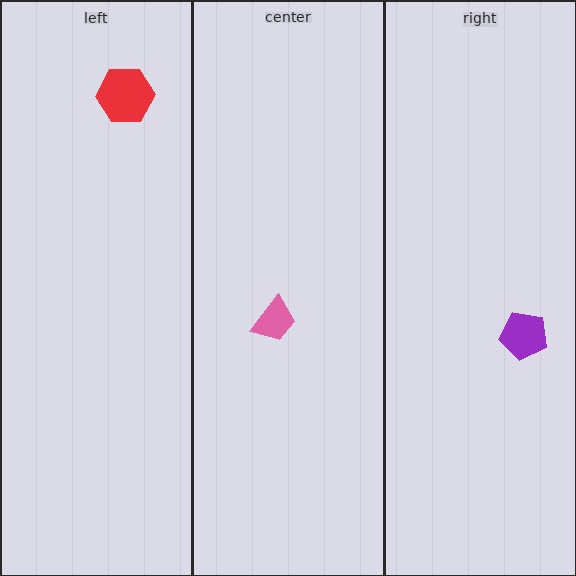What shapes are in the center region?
The pink trapezoid.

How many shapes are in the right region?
1.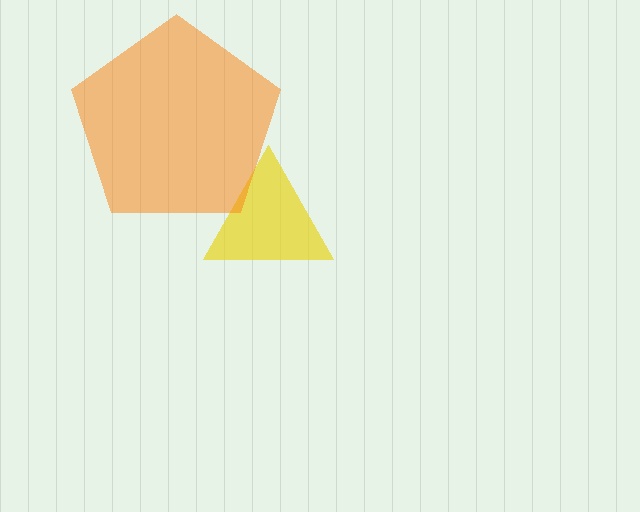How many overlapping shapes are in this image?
There are 2 overlapping shapes in the image.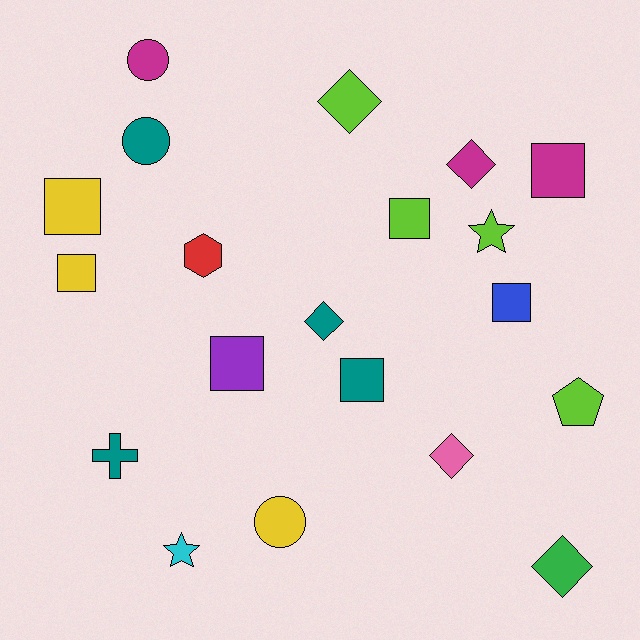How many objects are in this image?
There are 20 objects.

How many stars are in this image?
There are 2 stars.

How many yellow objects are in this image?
There are 3 yellow objects.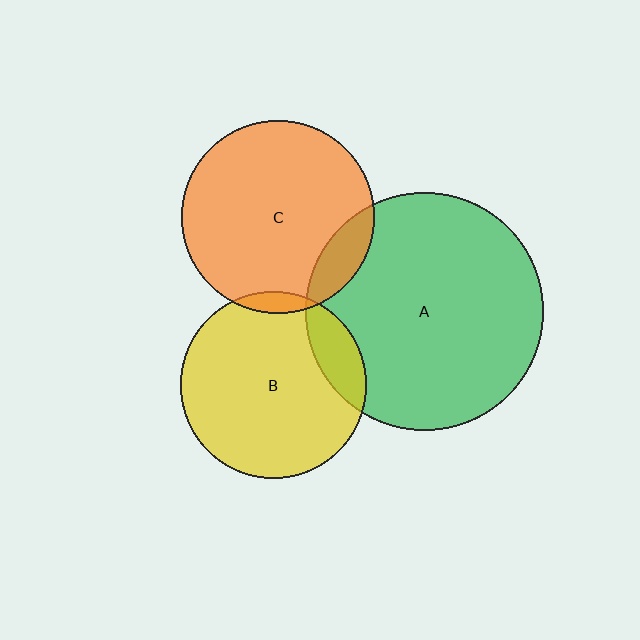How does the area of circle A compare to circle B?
Approximately 1.6 times.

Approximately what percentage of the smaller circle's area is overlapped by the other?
Approximately 5%.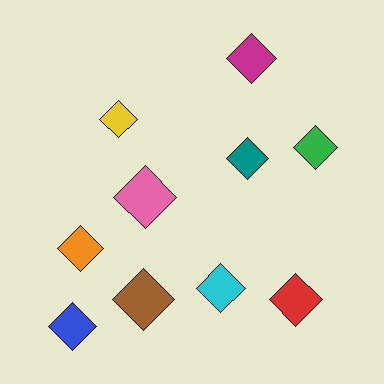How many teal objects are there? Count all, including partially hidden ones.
There is 1 teal object.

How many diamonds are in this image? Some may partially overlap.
There are 10 diamonds.